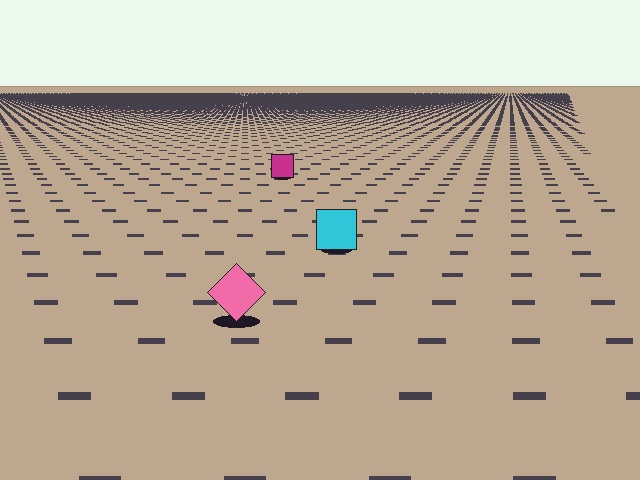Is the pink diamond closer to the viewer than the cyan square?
Yes. The pink diamond is closer — you can tell from the texture gradient: the ground texture is coarser near it.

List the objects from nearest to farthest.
From nearest to farthest: the pink diamond, the cyan square, the magenta square.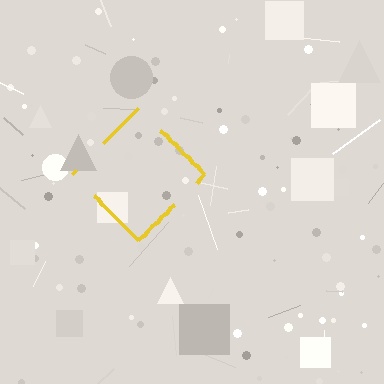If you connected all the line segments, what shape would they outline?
They would outline a diamond.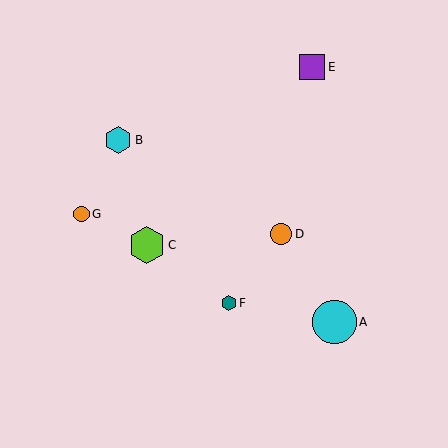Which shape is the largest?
The cyan circle (labeled A) is the largest.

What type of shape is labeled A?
Shape A is a cyan circle.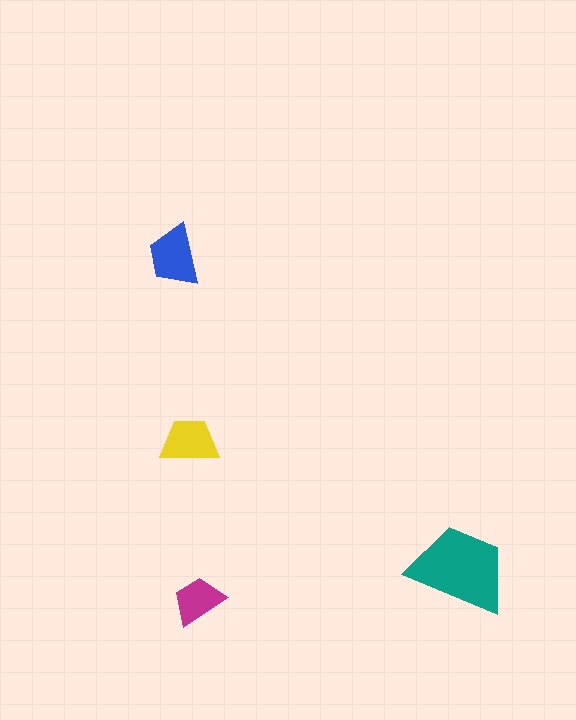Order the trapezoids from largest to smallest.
the teal one, the blue one, the yellow one, the magenta one.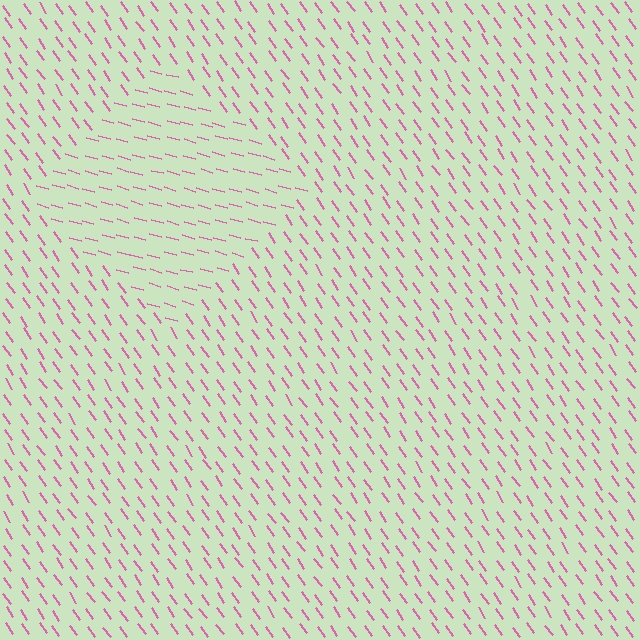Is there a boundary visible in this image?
Yes, there is a texture boundary formed by a change in line orientation.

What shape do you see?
I see a diamond.